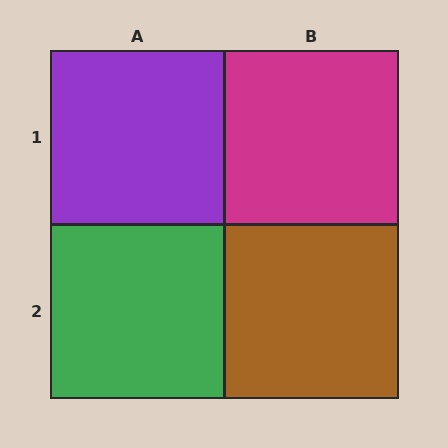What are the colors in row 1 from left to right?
Purple, magenta.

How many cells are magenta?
1 cell is magenta.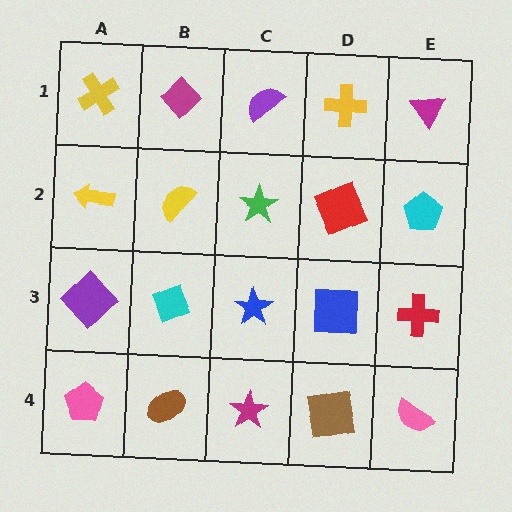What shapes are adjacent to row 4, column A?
A purple diamond (row 3, column A), a brown ellipse (row 4, column B).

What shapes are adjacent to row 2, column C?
A purple semicircle (row 1, column C), a blue star (row 3, column C), a yellow semicircle (row 2, column B), a red square (row 2, column D).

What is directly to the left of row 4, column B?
A pink pentagon.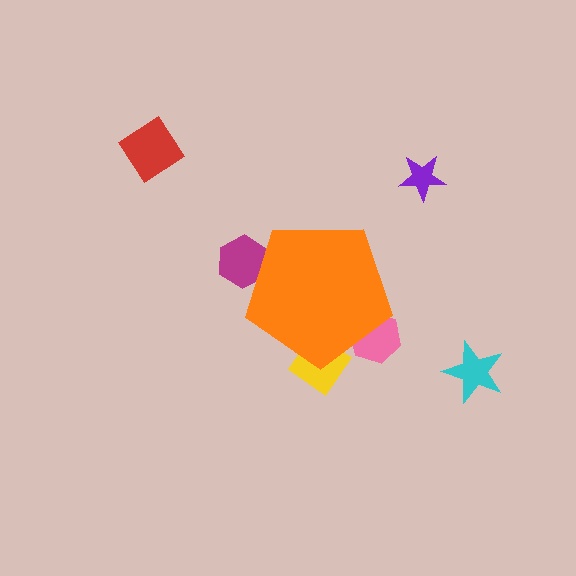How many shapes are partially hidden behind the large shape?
3 shapes are partially hidden.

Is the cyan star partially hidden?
No, the cyan star is fully visible.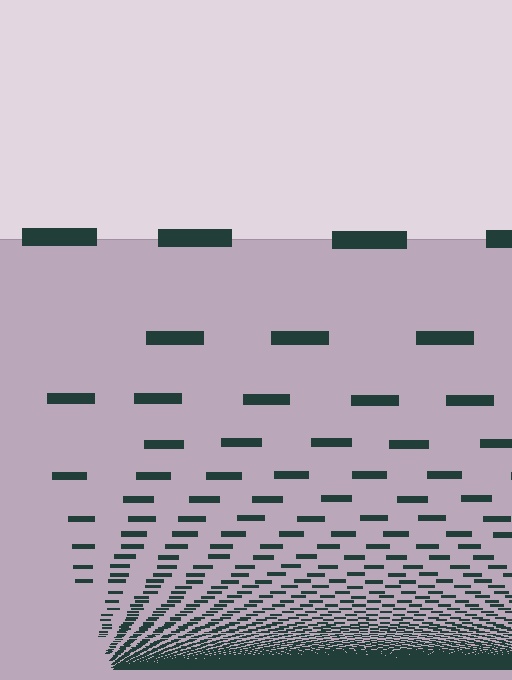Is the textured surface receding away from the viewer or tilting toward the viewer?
The surface appears to tilt toward the viewer. Texture elements get larger and sparser toward the top.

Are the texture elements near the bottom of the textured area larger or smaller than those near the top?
Smaller. The gradient is inverted — elements near the bottom are smaller and denser.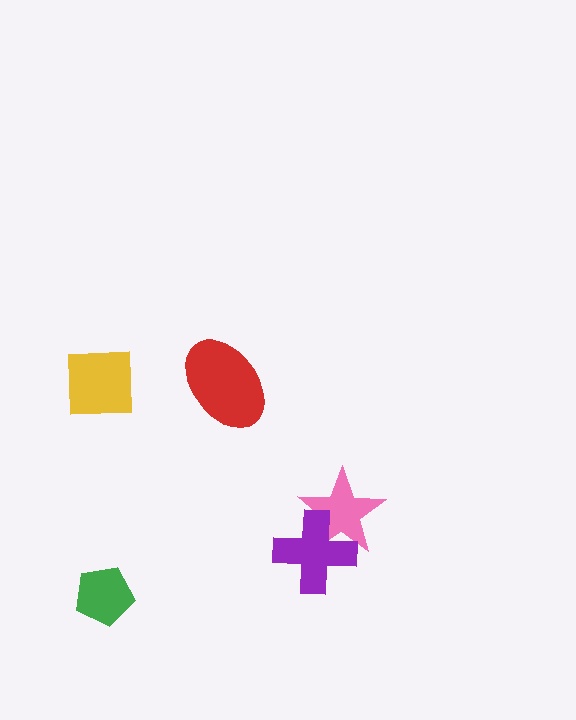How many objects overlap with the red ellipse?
0 objects overlap with the red ellipse.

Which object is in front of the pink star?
The purple cross is in front of the pink star.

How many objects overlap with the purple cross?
1 object overlaps with the purple cross.